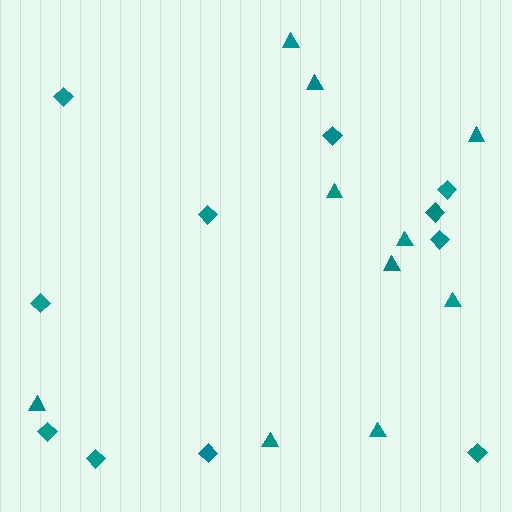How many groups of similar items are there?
There are 2 groups: one group of triangles (10) and one group of diamonds (11).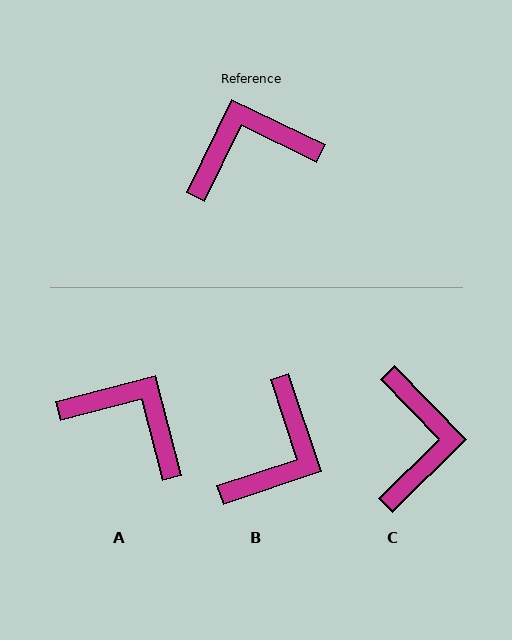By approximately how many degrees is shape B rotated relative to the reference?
Approximately 136 degrees clockwise.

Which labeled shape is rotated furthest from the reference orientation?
B, about 136 degrees away.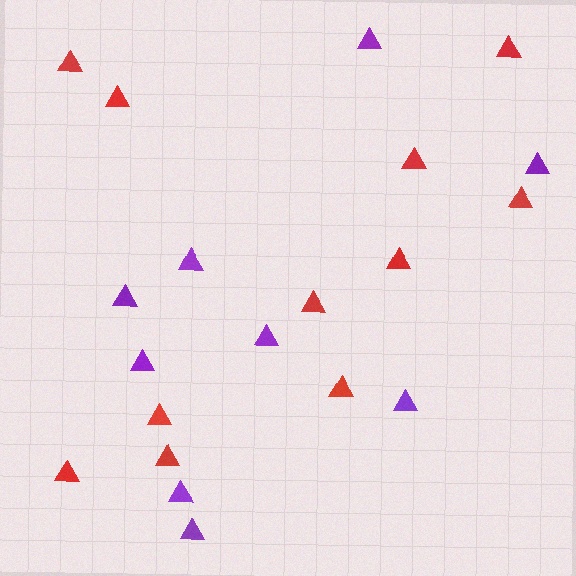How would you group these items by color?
There are 2 groups: one group of red triangles (11) and one group of purple triangles (9).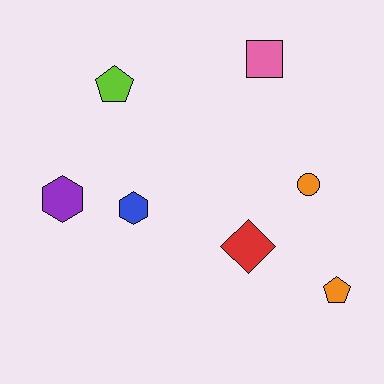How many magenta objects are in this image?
There are no magenta objects.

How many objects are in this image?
There are 7 objects.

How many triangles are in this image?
There are no triangles.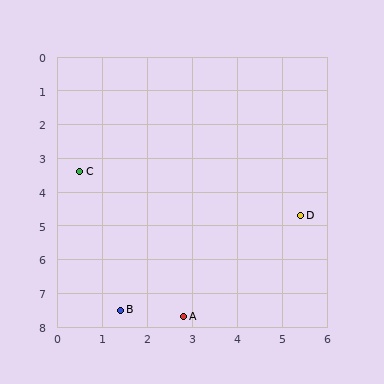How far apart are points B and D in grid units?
Points B and D are about 4.9 grid units apart.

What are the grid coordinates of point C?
Point C is at approximately (0.5, 3.4).